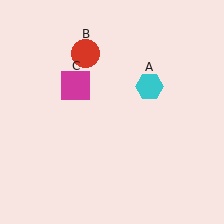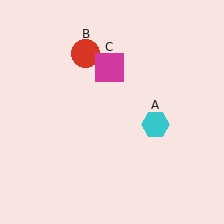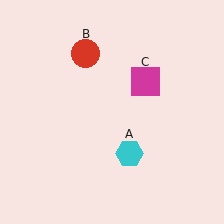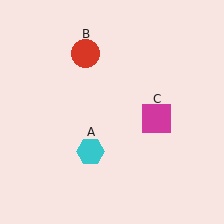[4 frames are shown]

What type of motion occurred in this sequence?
The cyan hexagon (object A), magenta square (object C) rotated clockwise around the center of the scene.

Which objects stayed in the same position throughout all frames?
Red circle (object B) remained stationary.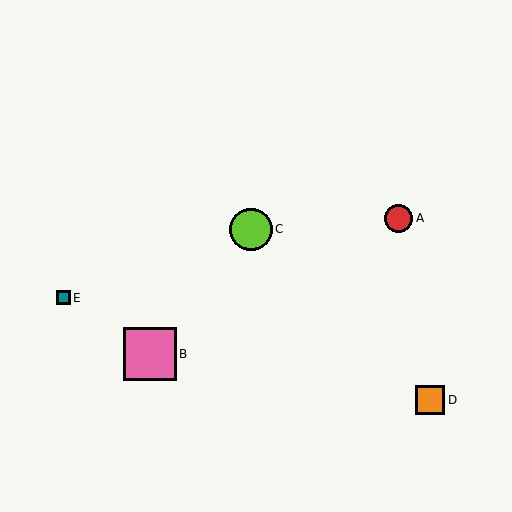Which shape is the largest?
The pink square (labeled B) is the largest.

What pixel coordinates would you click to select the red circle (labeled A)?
Click at (399, 218) to select the red circle A.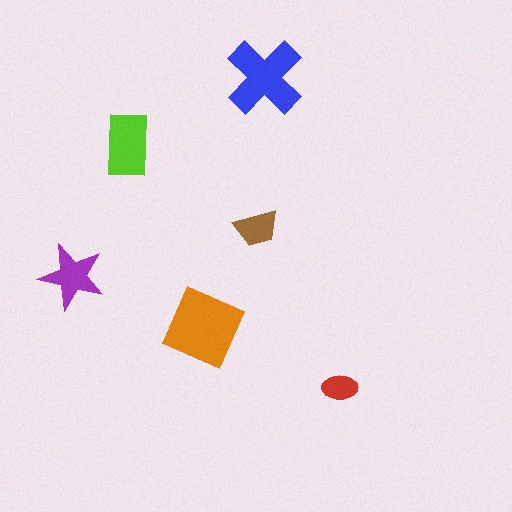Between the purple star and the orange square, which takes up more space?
The orange square.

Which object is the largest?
The orange square.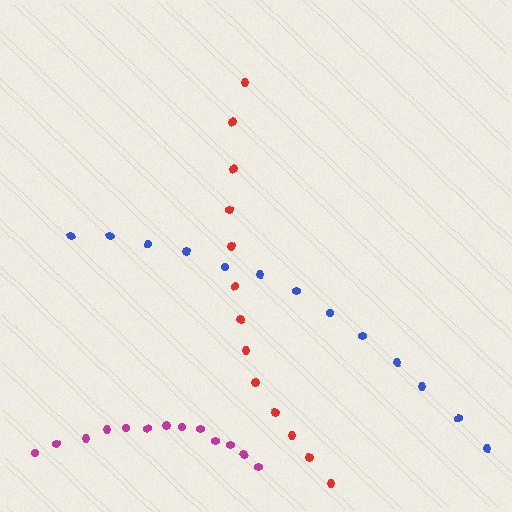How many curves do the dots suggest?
There are 3 distinct paths.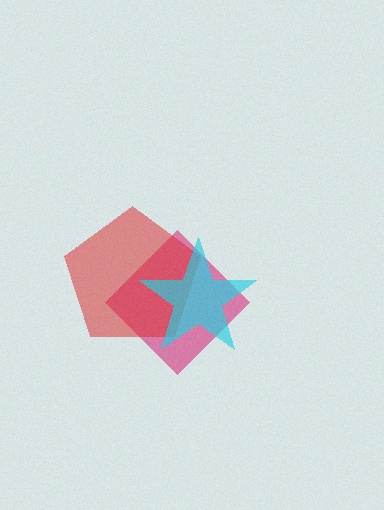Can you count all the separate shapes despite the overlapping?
Yes, there are 3 separate shapes.